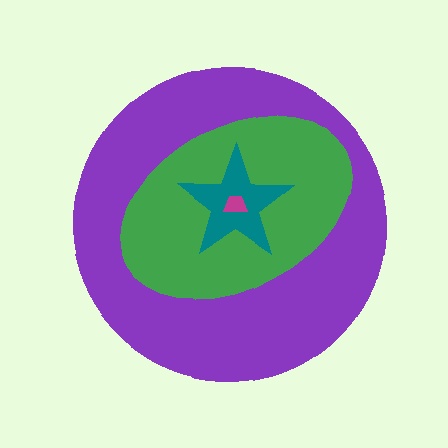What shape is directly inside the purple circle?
The green ellipse.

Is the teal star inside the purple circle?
Yes.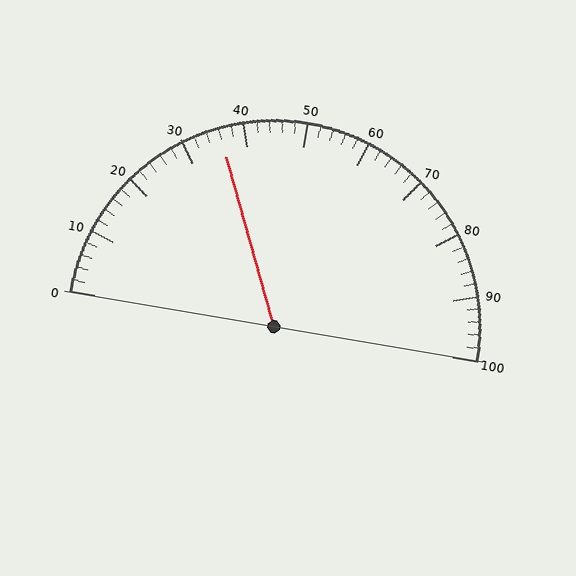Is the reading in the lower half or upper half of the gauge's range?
The reading is in the lower half of the range (0 to 100).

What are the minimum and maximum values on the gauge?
The gauge ranges from 0 to 100.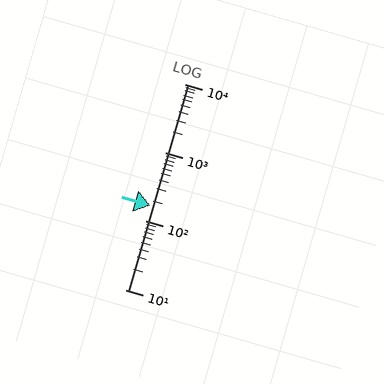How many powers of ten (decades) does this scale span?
The scale spans 3 decades, from 10 to 10000.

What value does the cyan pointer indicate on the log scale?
The pointer indicates approximately 170.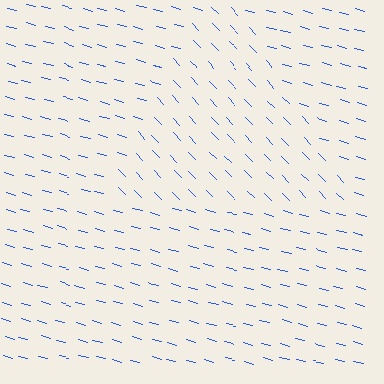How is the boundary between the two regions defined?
The boundary is defined purely by a change in line orientation (approximately 32 degrees difference). All lines are the same color and thickness.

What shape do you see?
I see a triangle.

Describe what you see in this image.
The image is filled with small blue line segments. A triangle region in the image has lines oriented differently from the surrounding lines, creating a visible texture boundary.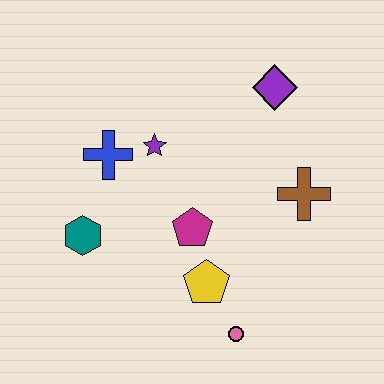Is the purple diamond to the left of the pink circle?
No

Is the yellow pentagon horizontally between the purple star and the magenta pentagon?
No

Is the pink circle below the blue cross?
Yes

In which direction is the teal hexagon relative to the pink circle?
The teal hexagon is to the left of the pink circle.